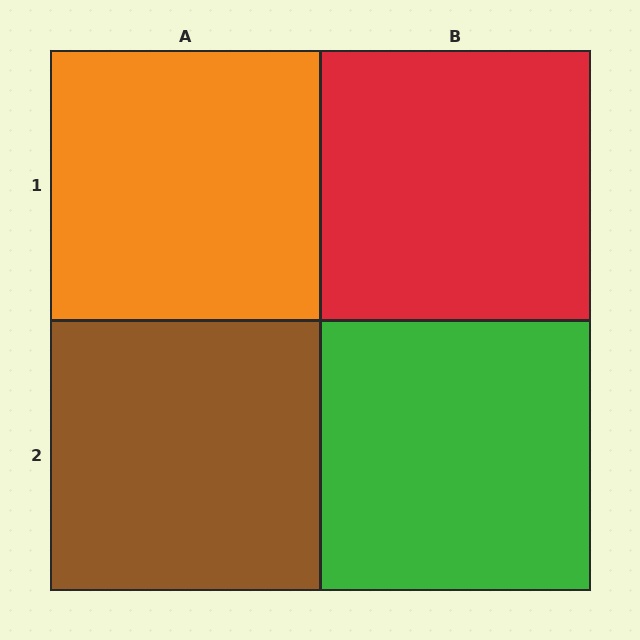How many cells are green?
1 cell is green.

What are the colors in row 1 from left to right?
Orange, red.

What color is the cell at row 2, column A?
Brown.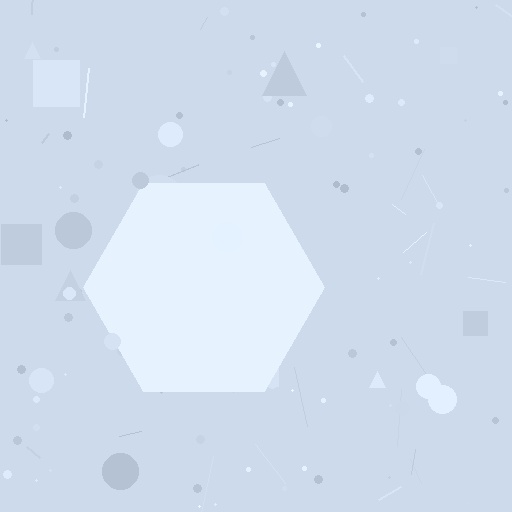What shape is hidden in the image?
A hexagon is hidden in the image.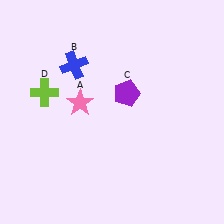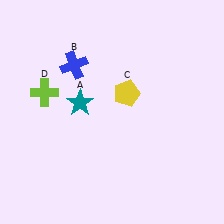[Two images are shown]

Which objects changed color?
A changed from pink to teal. C changed from purple to yellow.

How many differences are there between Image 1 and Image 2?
There are 2 differences between the two images.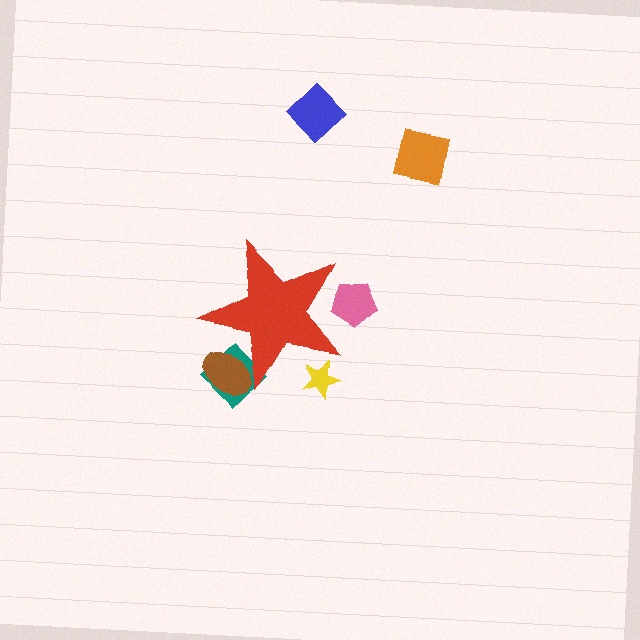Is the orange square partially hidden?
No, the orange square is fully visible.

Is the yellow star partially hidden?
Yes, the yellow star is partially hidden behind the red star.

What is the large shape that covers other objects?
A red star.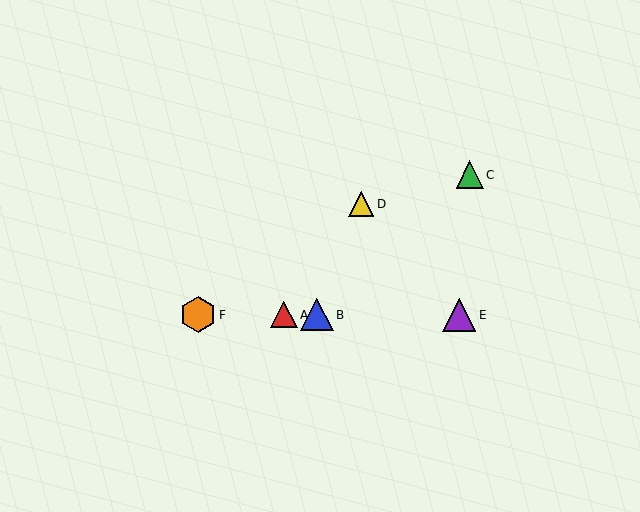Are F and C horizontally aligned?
No, F is at y≈315 and C is at y≈175.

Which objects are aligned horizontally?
Objects A, B, E, F are aligned horizontally.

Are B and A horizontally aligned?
Yes, both are at y≈315.